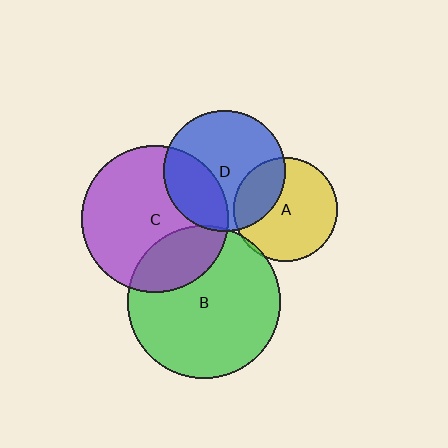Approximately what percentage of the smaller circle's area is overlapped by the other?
Approximately 25%.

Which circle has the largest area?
Circle B (green).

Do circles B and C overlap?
Yes.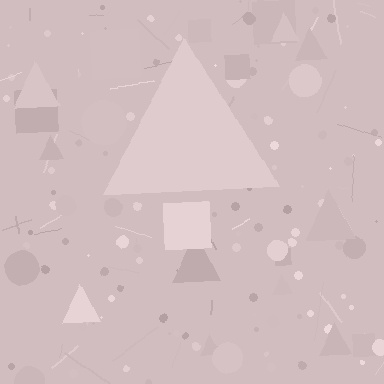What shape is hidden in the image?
A triangle is hidden in the image.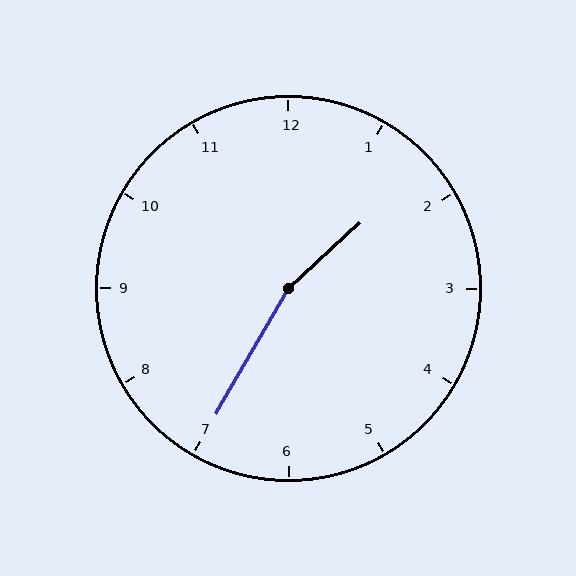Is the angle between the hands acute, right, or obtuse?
It is obtuse.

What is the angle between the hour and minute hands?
Approximately 162 degrees.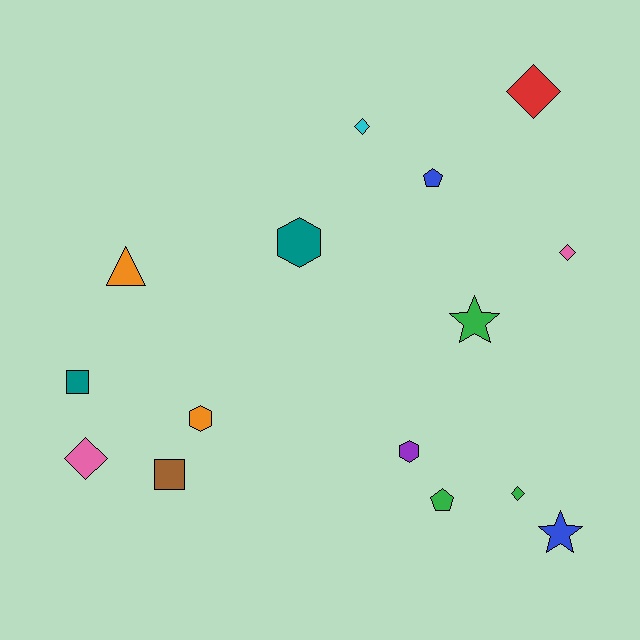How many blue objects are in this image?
There are 2 blue objects.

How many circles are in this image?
There are no circles.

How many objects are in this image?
There are 15 objects.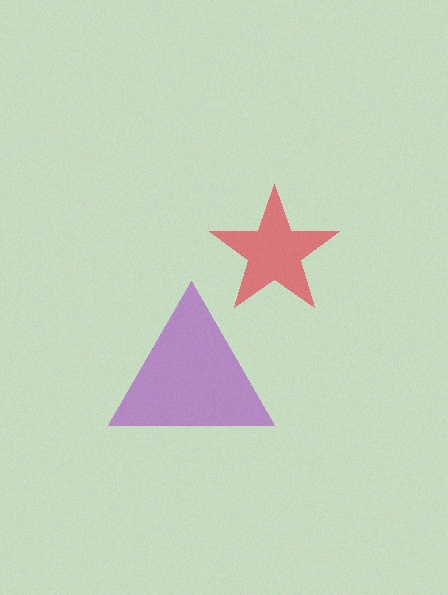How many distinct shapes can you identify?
There are 2 distinct shapes: a red star, a purple triangle.